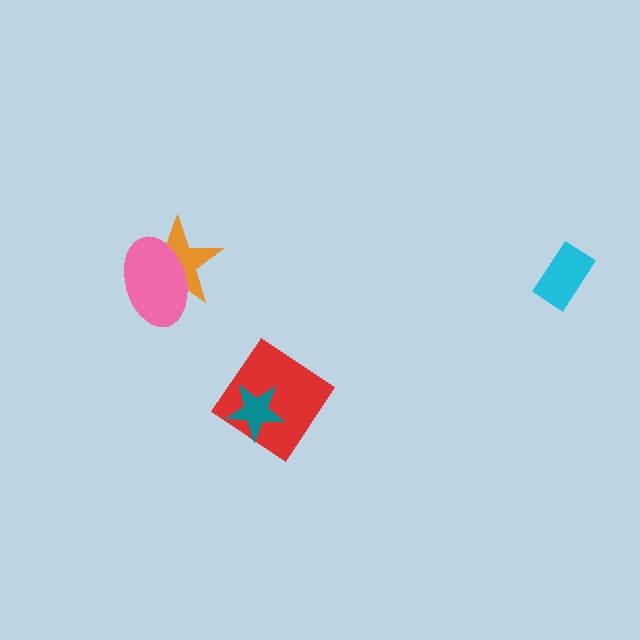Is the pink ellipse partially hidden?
No, no other shape covers it.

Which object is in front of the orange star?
The pink ellipse is in front of the orange star.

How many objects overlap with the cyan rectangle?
0 objects overlap with the cyan rectangle.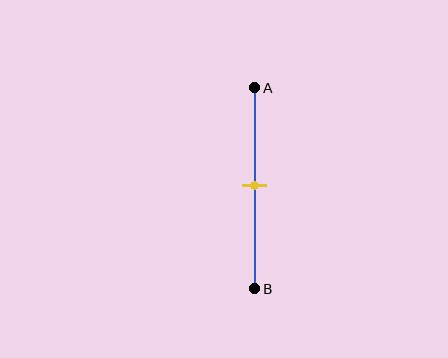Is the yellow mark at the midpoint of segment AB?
Yes, the mark is approximately at the midpoint.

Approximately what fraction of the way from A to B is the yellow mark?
The yellow mark is approximately 50% of the way from A to B.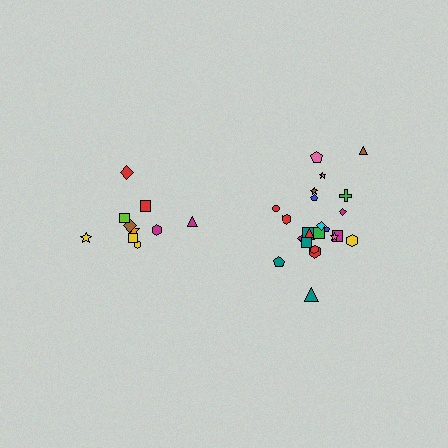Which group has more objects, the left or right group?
The right group.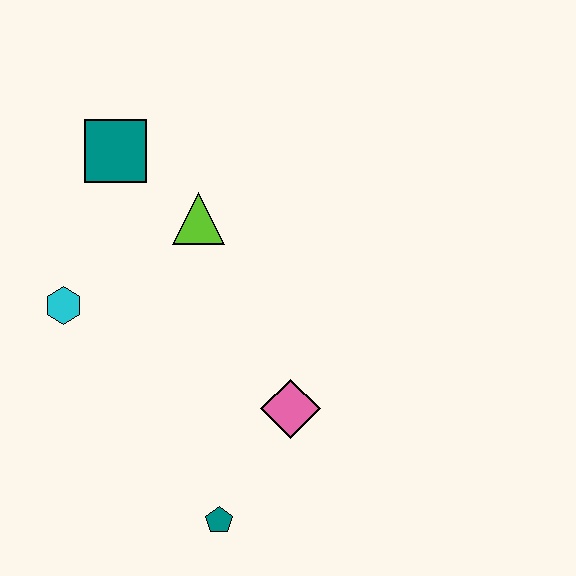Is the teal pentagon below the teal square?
Yes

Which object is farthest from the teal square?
The teal pentagon is farthest from the teal square.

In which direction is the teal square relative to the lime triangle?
The teal square is to the left of the lime triangle.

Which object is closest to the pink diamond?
The teal pentagon is closest to the pink diamond.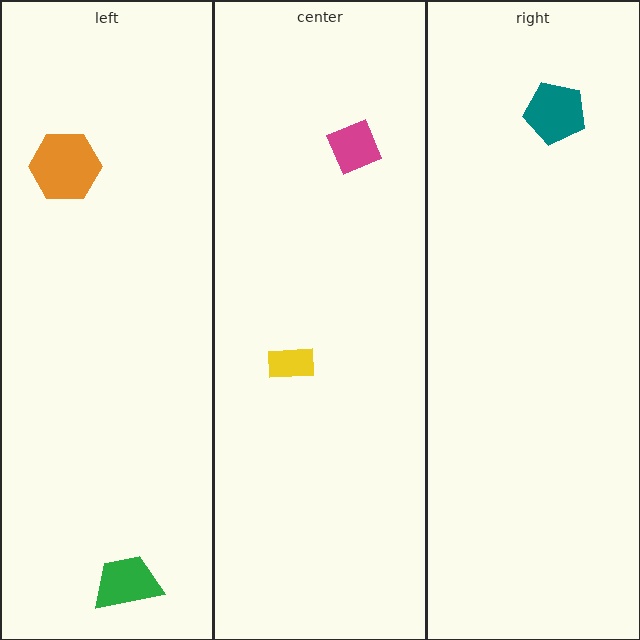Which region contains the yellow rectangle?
The center region.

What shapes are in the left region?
The green trapezoid, the orange hexagon.